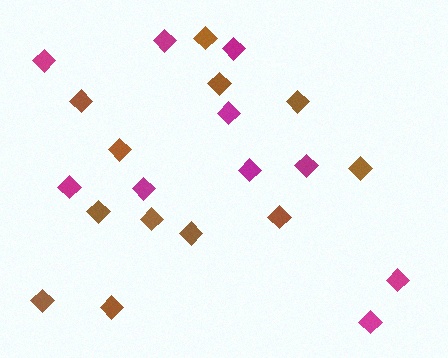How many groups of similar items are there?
There are 2 groups: one group of brown diamonds (12) and one group of magenta diamonds (10).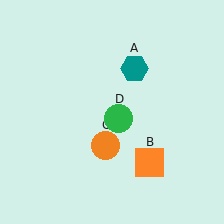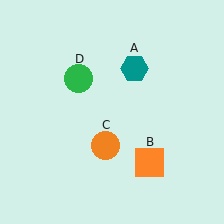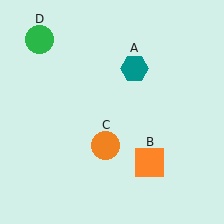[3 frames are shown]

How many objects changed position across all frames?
1 object changed position: green circle (object D).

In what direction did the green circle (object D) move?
The green circle (object D) moved up and to the left.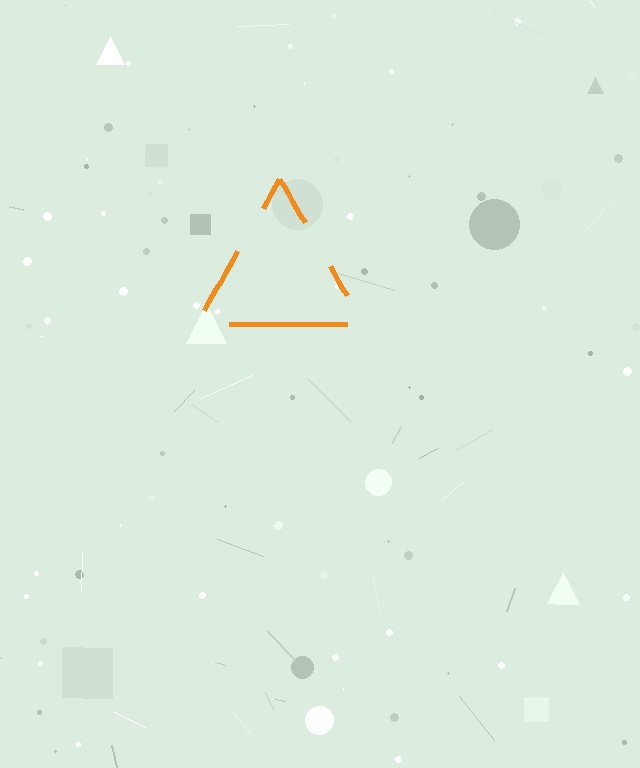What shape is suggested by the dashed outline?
The dashed outline suggests a triangle.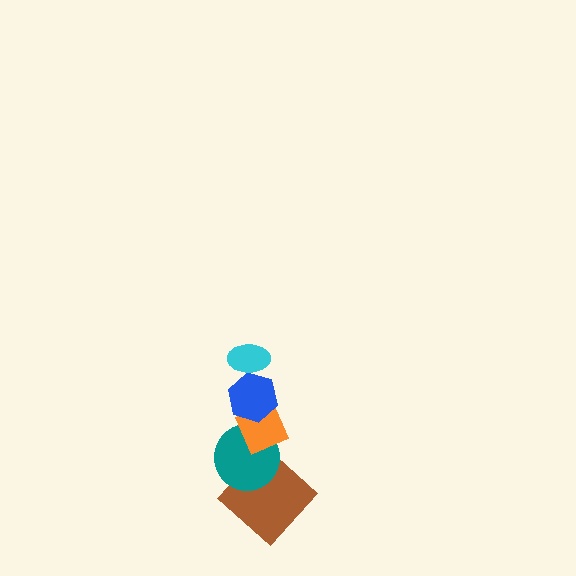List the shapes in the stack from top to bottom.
From top to bottom: the cyan ellipse, the blue hexagon, the orange diamond, the teal circle, the brown diamond.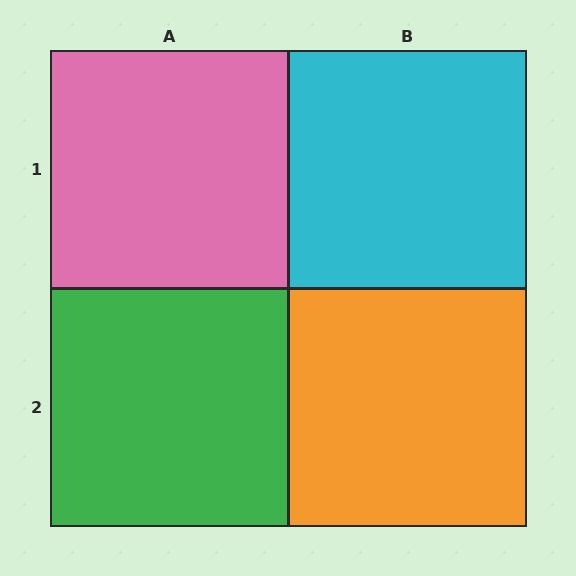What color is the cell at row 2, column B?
Orange.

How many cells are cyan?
1 cell is cyan.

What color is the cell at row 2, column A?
Green.